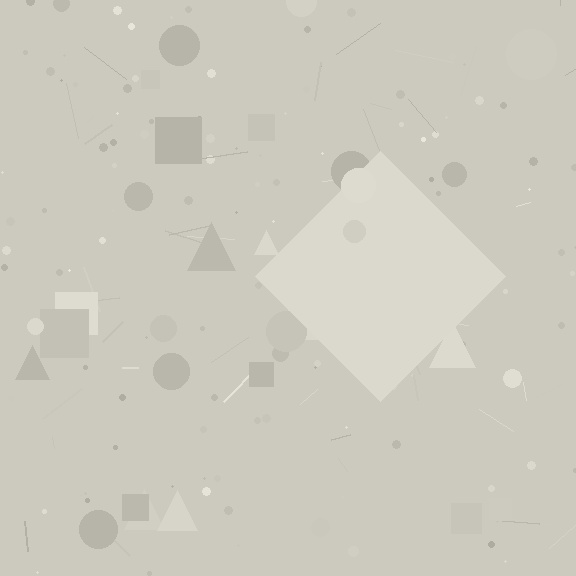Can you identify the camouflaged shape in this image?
The camouflaged shape is a diamond.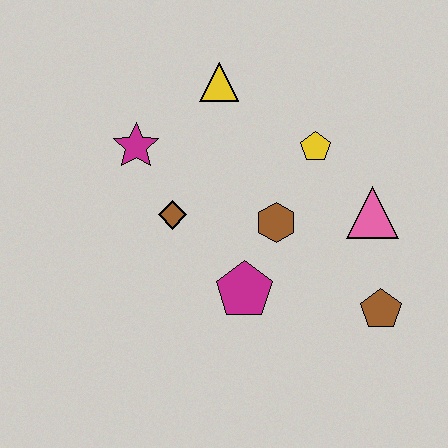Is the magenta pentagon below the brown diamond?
Yes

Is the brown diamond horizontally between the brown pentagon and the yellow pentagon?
No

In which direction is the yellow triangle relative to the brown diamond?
The yellow triangle is above the brown diamond.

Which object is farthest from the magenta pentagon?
The yellow triangle is farthest from the magenta pentagon.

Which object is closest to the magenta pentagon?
The brown hexagon is closest to the magenta pentagon.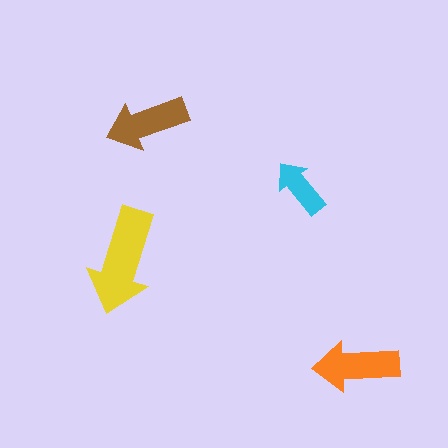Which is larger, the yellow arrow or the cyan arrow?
The yellow one.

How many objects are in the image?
There are 4 objects in the image.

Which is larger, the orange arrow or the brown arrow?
The orange one.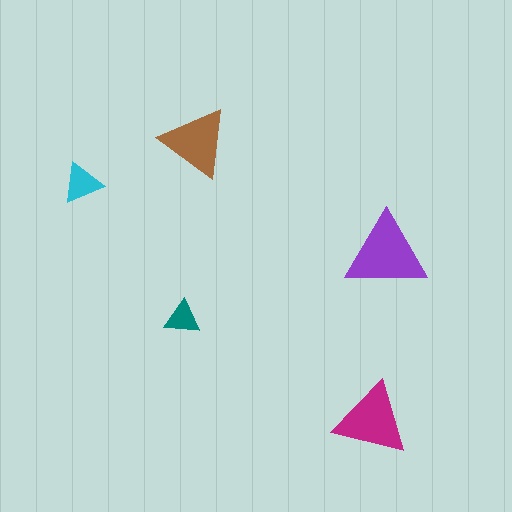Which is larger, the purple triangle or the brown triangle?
The purple one.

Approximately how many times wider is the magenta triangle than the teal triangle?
About 2 times wider.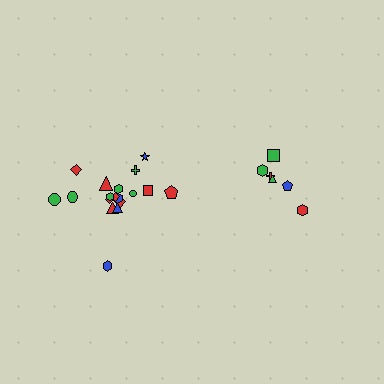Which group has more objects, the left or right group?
The left group.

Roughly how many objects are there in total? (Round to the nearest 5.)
Roughly 25 objects in total.